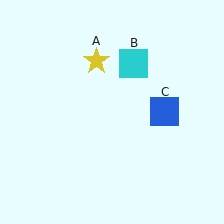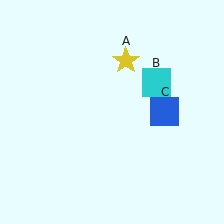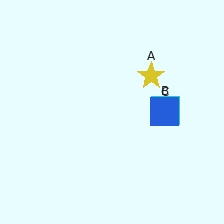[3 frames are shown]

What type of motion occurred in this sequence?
The yellow star (object A), cyan square (object B) rotated clockwise around the center of the scene.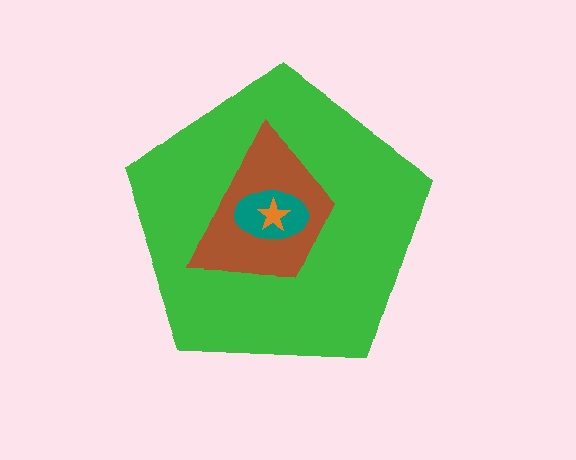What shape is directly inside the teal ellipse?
The orange star.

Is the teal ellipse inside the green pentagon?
Yes.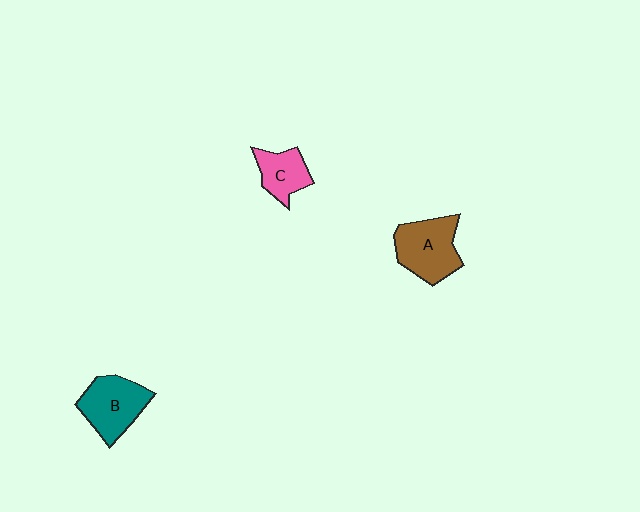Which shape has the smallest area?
Shape C (pink).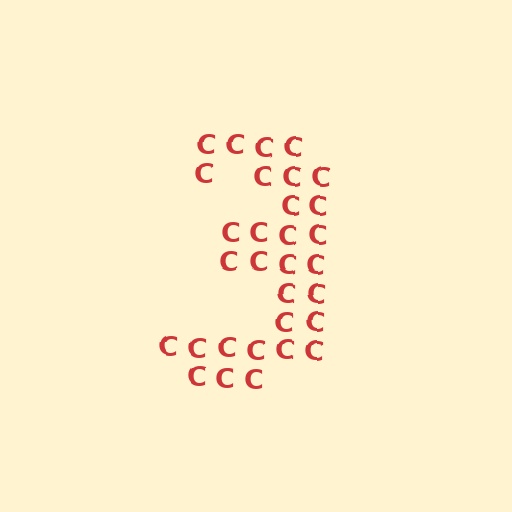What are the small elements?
The small elements are letter C's.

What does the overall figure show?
The overall figure shows the digit 3.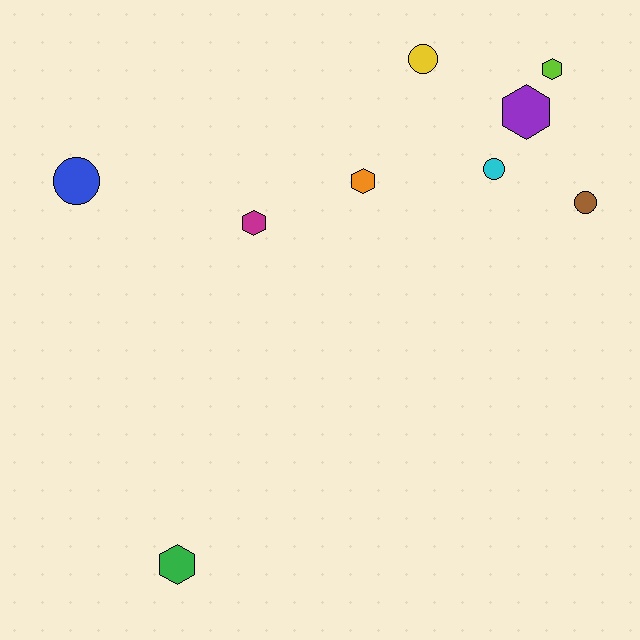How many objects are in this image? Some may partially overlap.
There are 9 objects.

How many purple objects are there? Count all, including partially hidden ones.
There is 1 purple object.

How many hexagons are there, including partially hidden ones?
There are 5 hexagons.